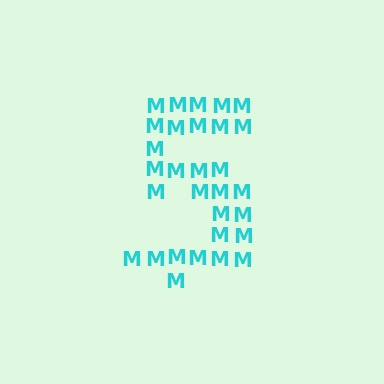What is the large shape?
The large shape is the digit 5.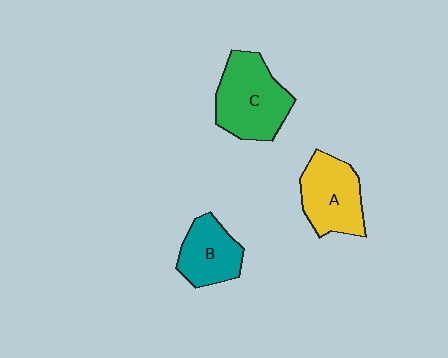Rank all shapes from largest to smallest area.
From largest to smallest: C (green), A (yellow), B (teal).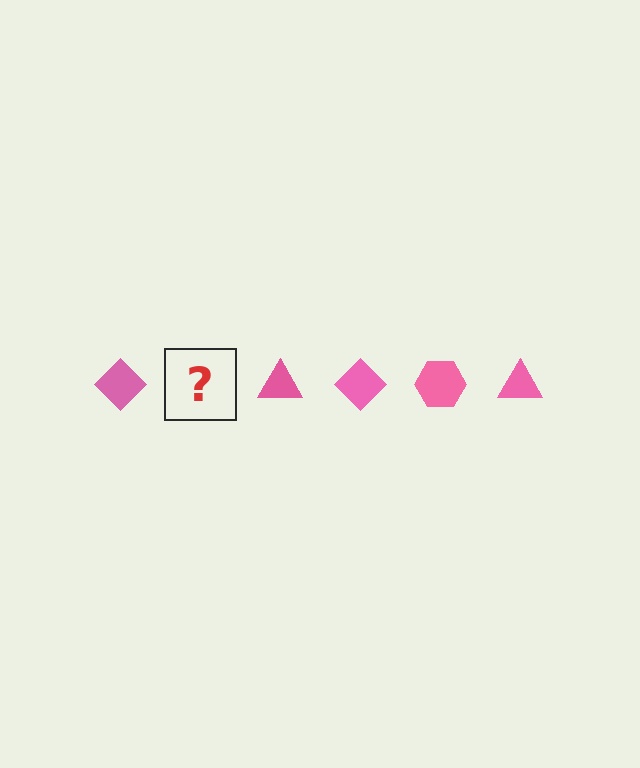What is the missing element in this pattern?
The missing element is a pink hexagon.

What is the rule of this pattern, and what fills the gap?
The rule is that the pattern cycles through diamond, hexagon, triangle shapes in pink. The gap should be filled with a pink hexagon.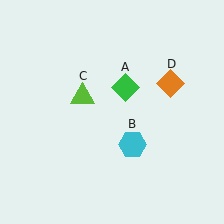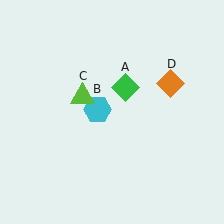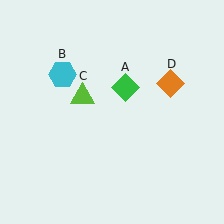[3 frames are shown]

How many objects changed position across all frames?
1 object changed position: cyan hexagon (object B).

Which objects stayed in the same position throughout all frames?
Green diamond (object A) and lime triangle (object C) and orange diamond (object D) remained stationary.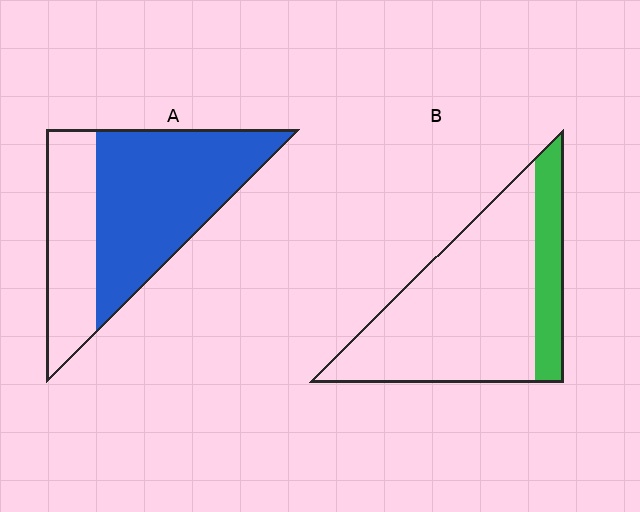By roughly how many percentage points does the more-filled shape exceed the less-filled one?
By roughly 45 percentage points (A over B).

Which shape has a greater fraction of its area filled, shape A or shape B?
Shape A.